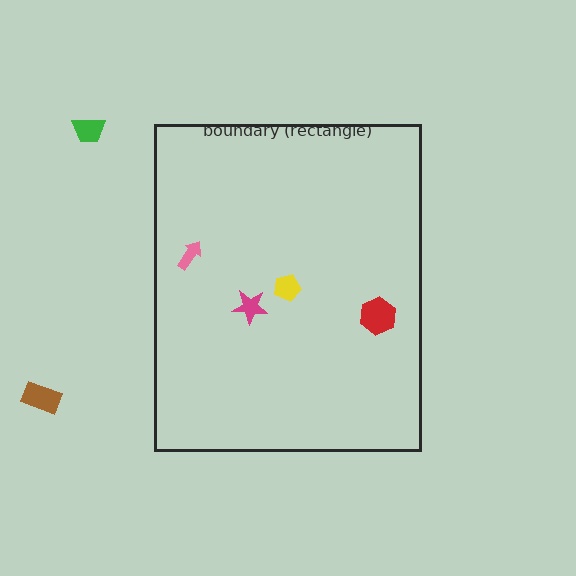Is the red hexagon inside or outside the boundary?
Inside.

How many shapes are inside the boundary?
4 inside, 2 outside.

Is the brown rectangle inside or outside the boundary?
Outside.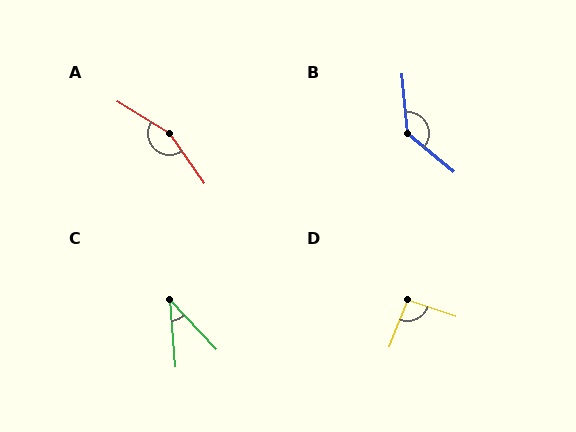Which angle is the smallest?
C, at approximately 38 degrees.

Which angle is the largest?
A, at approximately 157 degrees.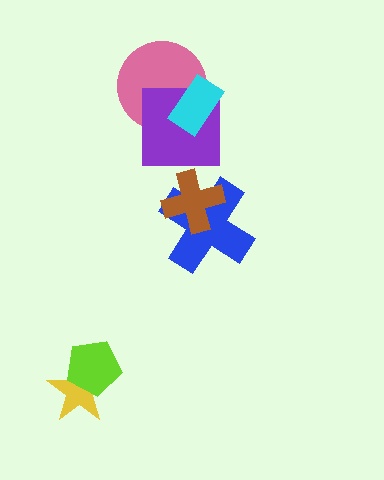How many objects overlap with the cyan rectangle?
2 objects overlap with the cyan rectangle.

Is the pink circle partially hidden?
Yes, it is partially covered by another shape.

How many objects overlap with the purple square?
2 objects overlap with the purple square.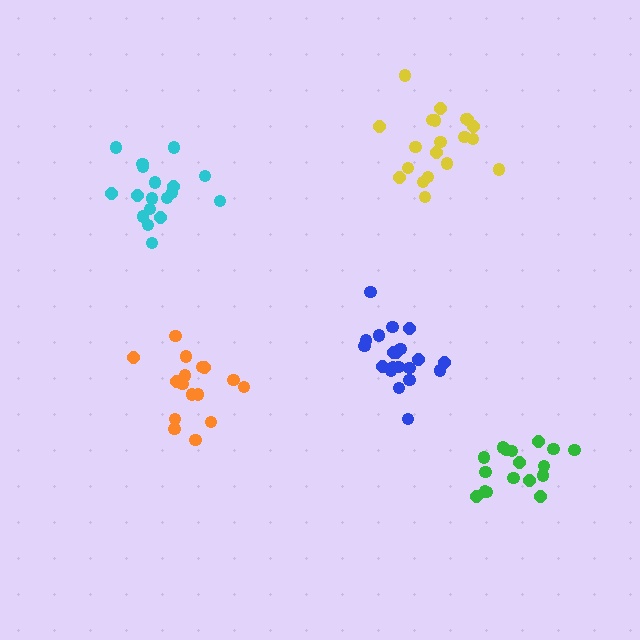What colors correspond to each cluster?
The clusters are colored: blue, orange, cyan, green, yellow.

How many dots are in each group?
Group 1: 20 dots, Group 2: 16 dots, Group 3: 18 dots, Group 4: 17 dots, Group 5: 20 dots (91 total).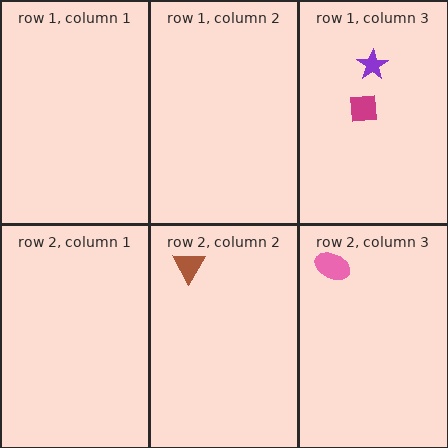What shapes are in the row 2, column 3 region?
The pink ellipse.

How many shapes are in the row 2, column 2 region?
1.